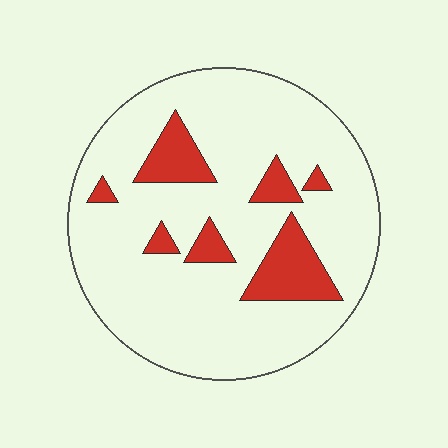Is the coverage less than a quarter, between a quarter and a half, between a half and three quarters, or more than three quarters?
Less than a quarter.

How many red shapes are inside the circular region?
7.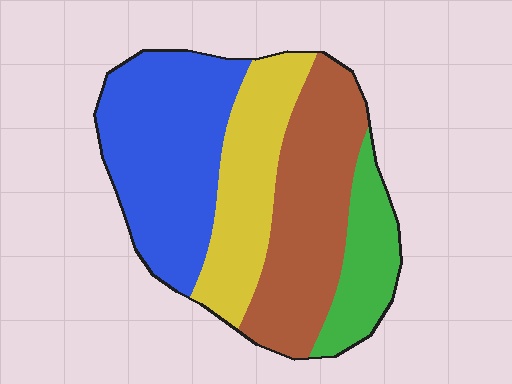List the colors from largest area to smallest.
From largest to smallest: blue, brown, yellow, green.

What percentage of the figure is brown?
Brown takes up about one third (1/3) of the figure.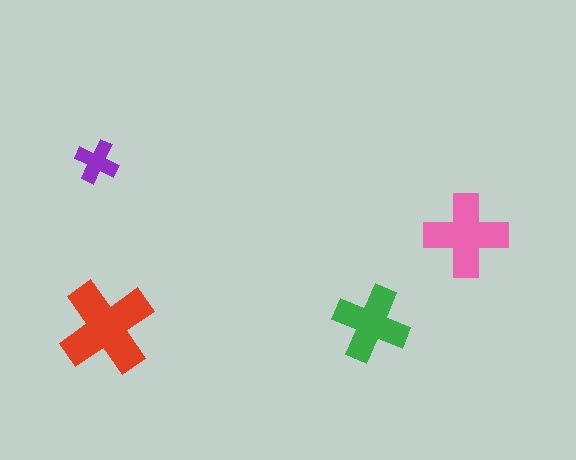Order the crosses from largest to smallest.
the red one, the pink one, the green one, the purple one.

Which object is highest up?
The purple cross is topmost.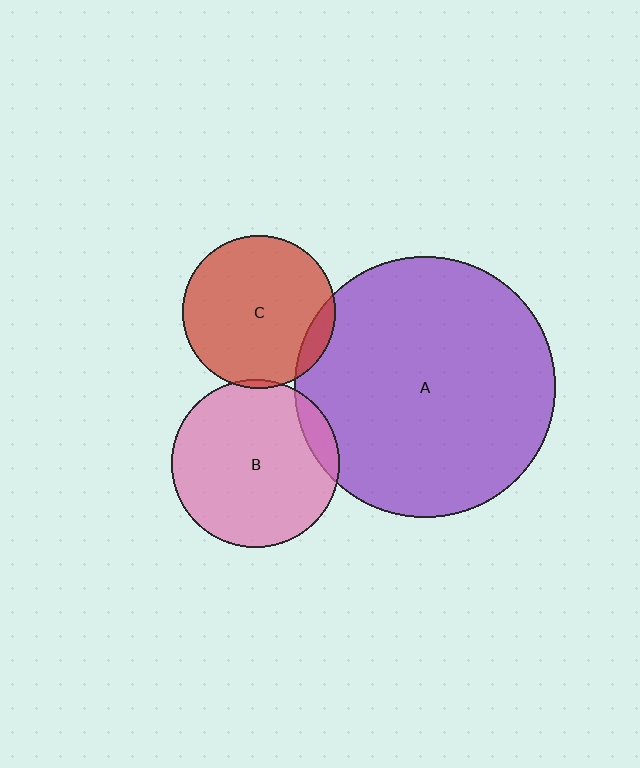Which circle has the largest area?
Circle A (purple).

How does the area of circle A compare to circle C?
Approximately 2.9 times.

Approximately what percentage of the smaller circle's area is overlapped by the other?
Approximately 5%.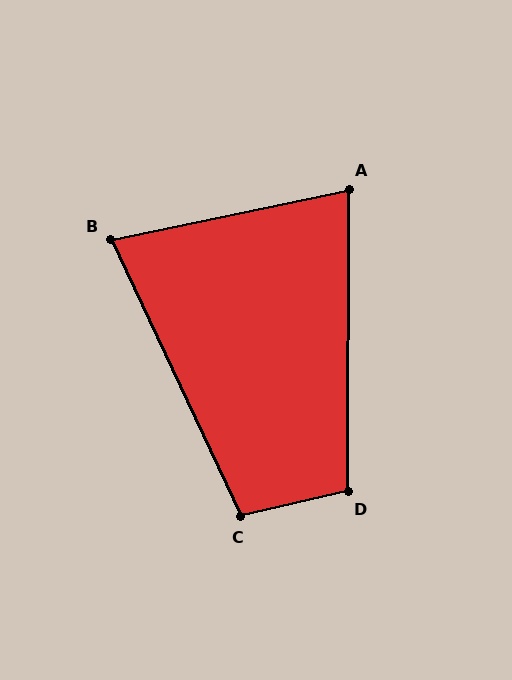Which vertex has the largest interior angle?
D, at approximately 103 degrees.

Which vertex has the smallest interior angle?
B, at approximately 77 degrees.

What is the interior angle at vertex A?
Approximately 78 degrees (acute).